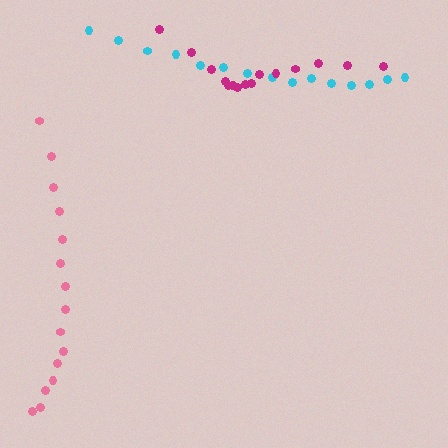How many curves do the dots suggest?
There are 3 distinct paths.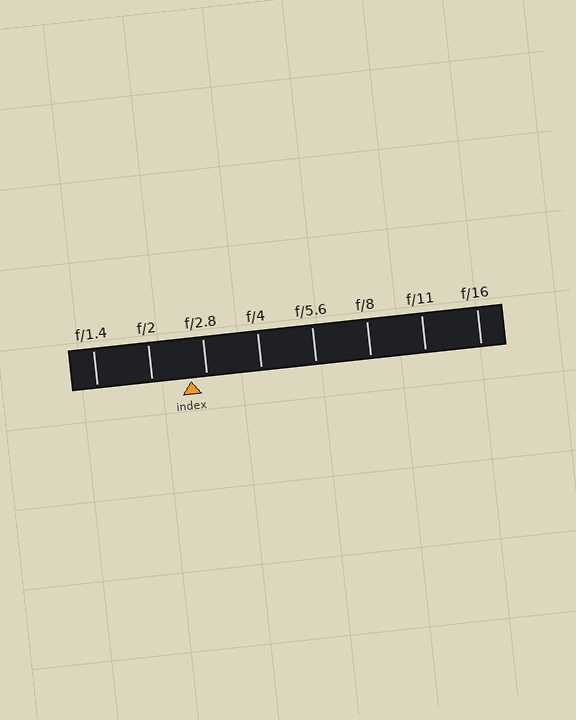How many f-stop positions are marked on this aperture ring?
There are 8 f-stop positions marked.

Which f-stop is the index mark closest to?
The index mark is closest to f/2.8.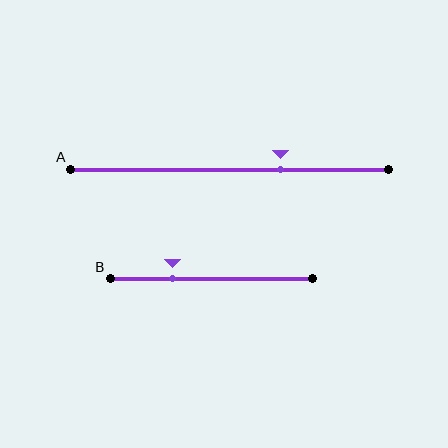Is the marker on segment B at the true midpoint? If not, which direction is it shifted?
No, the marker on segment B is shifted to the left by about 19% of the segment length.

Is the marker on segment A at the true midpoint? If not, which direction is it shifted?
No, the marker on segment A is shifted to the right by about 16% of the segment length.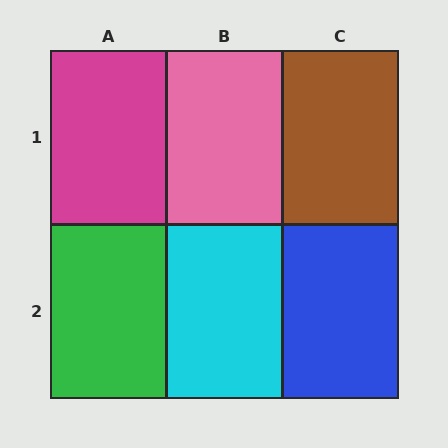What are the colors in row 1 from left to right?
Magenta, pink, brown.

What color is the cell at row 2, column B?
Cyan.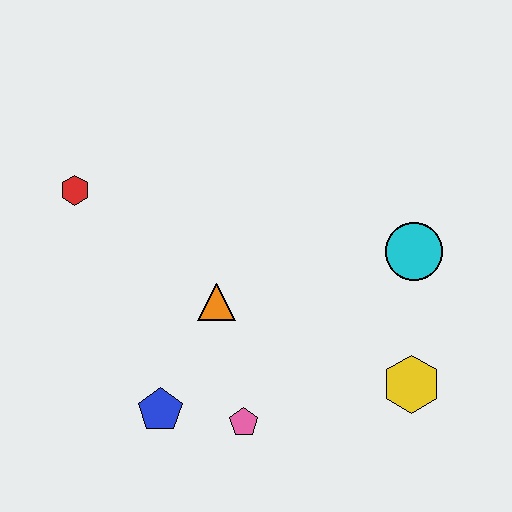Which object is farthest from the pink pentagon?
The red hexagon is farthest from the pink pentagon.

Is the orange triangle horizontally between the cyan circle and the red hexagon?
Yes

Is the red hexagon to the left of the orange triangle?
Yes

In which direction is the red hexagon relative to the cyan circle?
The red hexagon is to the left of the cyan circle.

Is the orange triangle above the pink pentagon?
Yes